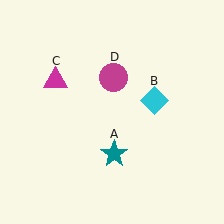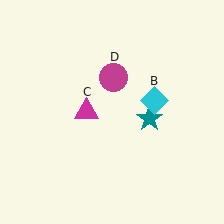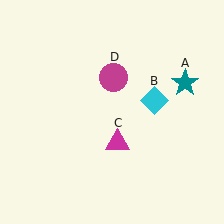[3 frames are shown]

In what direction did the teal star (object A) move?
The teal star (object A) moved up and to the right.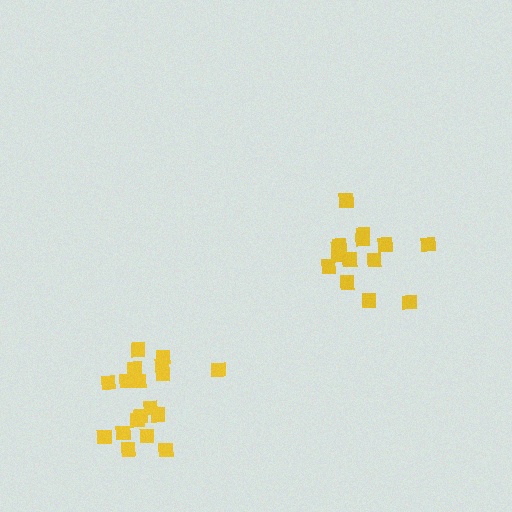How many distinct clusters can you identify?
There are 2 distinct clusters.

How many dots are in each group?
Group 1: 14 dots, Group 2: 18 dots (32 total).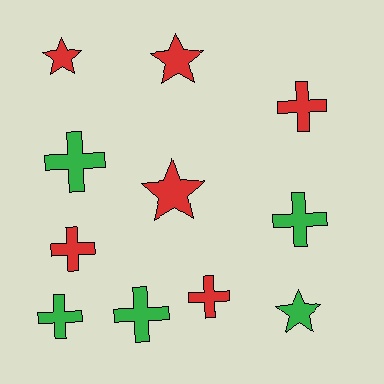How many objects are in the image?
There are 11 objects.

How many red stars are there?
There are 3 red stars.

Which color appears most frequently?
Red, with 6 objects.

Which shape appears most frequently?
Cross, with 7 objects.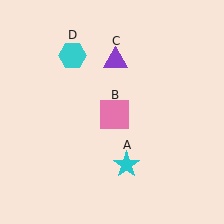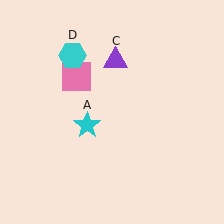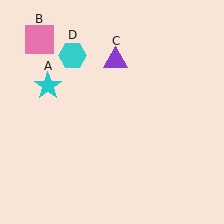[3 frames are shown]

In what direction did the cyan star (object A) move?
The cyan star (object A) moved up and to the left.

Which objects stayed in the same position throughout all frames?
Purple triangle (object C) and cyan hexagon (object D) remained stationary.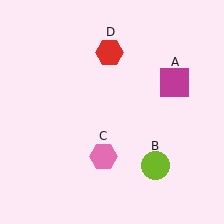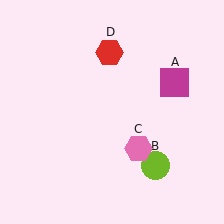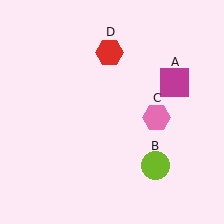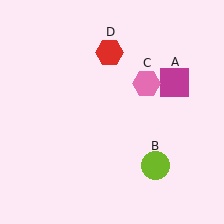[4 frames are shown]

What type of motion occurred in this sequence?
The pink hexagon (object C) rotated counterclockwise around the center of the scene.